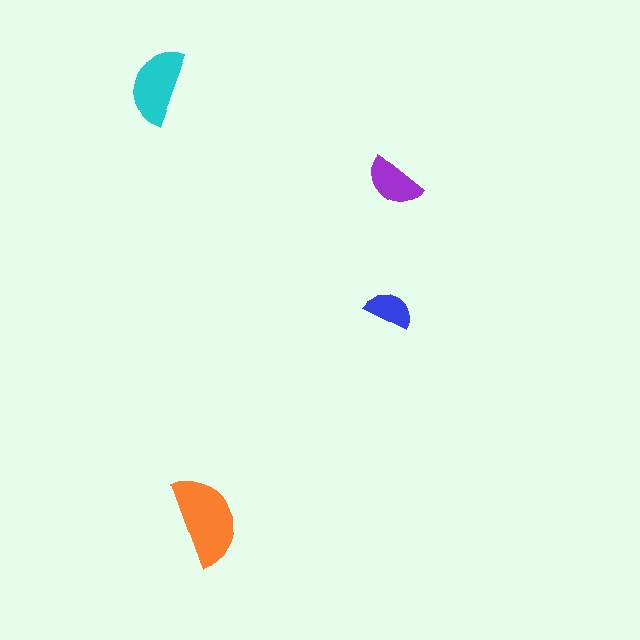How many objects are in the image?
There are 4 objects in the image.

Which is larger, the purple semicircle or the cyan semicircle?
The cyan one.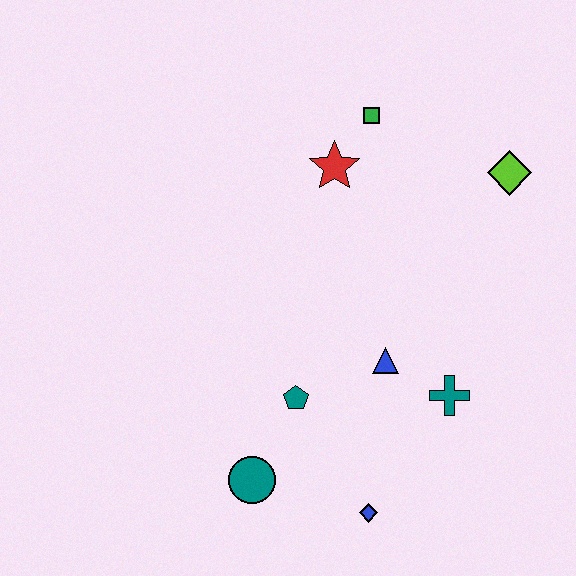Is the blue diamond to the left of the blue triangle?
Yes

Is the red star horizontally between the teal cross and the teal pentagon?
Yes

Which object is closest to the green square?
The red star is closest to the green square.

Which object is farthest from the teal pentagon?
The lime diamond is farthest from the teal pentagon.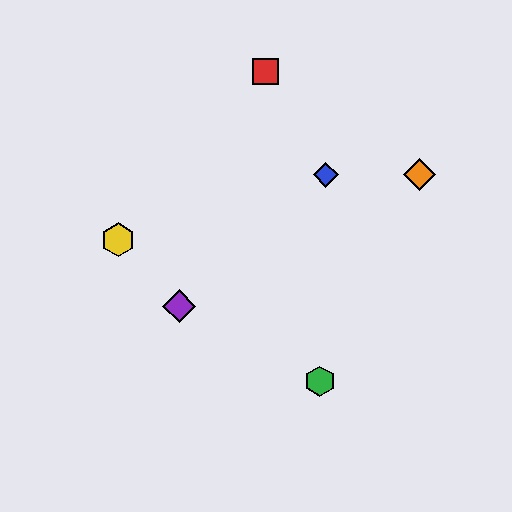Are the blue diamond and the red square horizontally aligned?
No, the blue diamond is at y≈175 and the red square is at y≈71.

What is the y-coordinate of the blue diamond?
The blue diamond is at y≈175.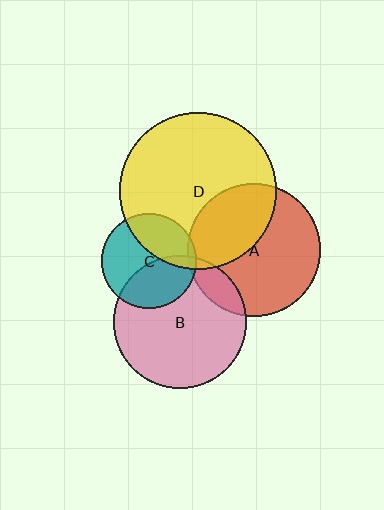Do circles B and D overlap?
Yes.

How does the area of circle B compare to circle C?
Approximately 2.0 times.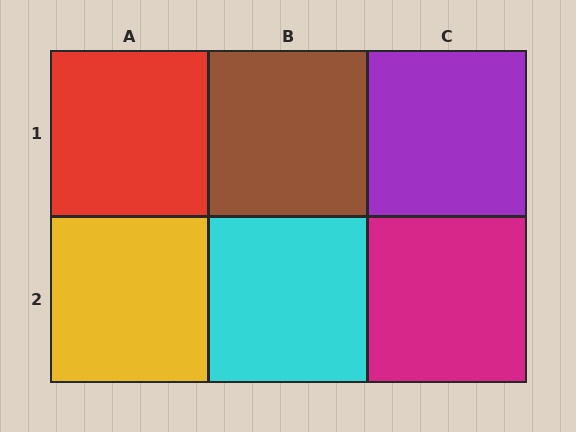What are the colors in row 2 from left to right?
Yellow, cyan, magenta.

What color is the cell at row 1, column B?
Brown.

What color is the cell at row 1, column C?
Purple.